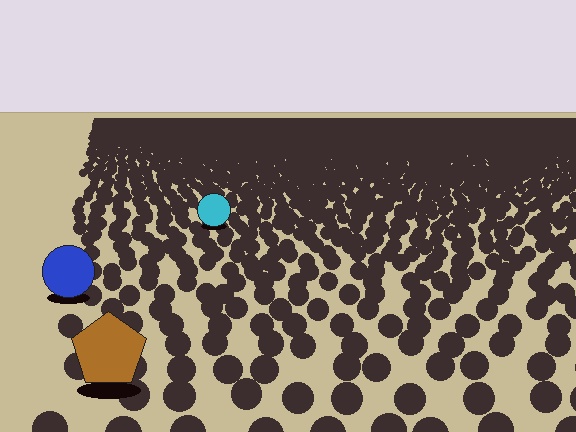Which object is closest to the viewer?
The brown pentagon is closest. The texture marks near it are larger and more spread out.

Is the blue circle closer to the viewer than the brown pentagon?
No. The brown pentagon is closer — you can tell from the texture gradient: the ground texture is coarser near it.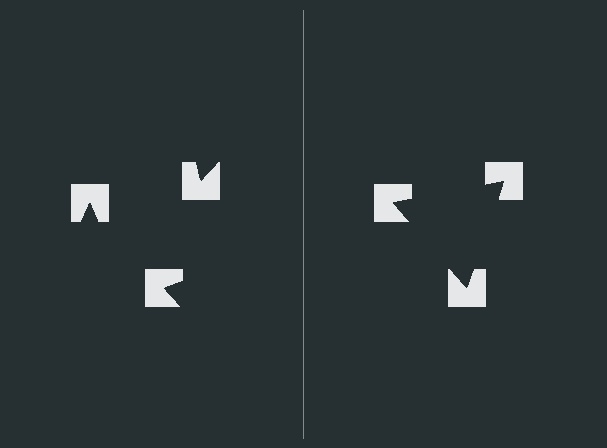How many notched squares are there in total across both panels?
6 — 3 on each side.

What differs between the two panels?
The notched squares are positioned identically on both sides; only the wedge orientations differ. On the right they align to a triangle; on the left they are misaligned.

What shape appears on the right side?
An illusory triangle.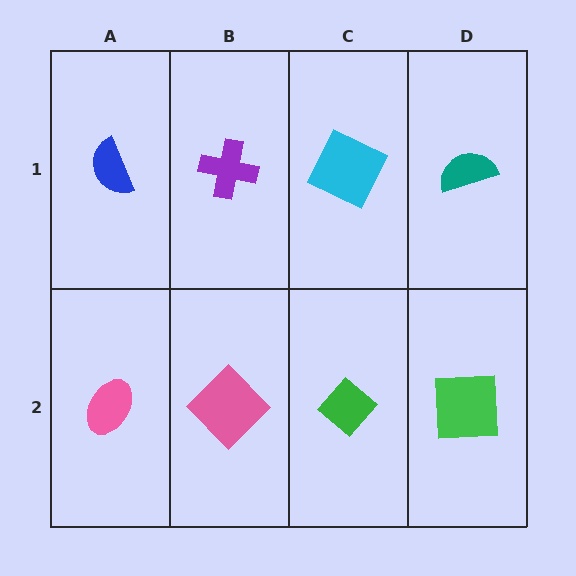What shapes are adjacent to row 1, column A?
A pink ellipse (row 2, column A), a purple cross (row 1, column B).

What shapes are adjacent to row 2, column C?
A cyan square (row 1, column C), a pink diamond (row 2, column B), a green square (row 2, column D).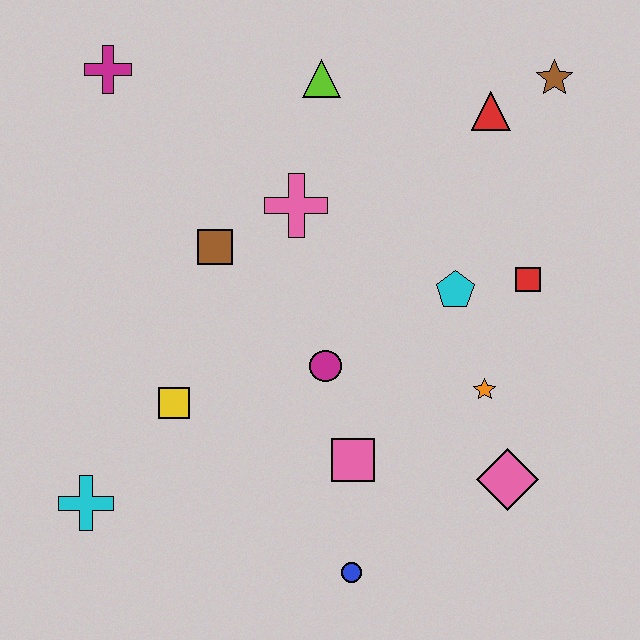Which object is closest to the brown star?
The red triangle is closest to the brown star.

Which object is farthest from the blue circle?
The magenta cross is farthest from the blue circle.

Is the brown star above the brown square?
Yes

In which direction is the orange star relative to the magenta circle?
The orange star is to the right of the magenta circle.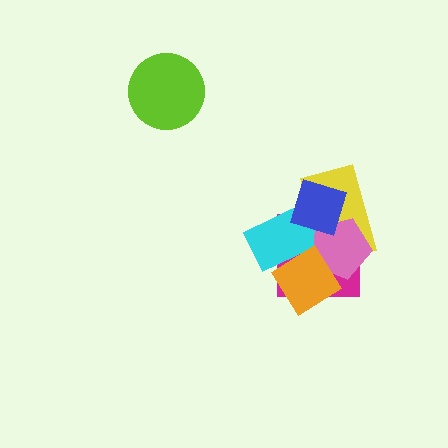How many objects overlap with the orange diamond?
3 objects overlap with the orange diamond.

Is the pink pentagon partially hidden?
Yes, it is partially covered by another shape.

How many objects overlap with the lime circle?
0 objects overlap with the lime circle.